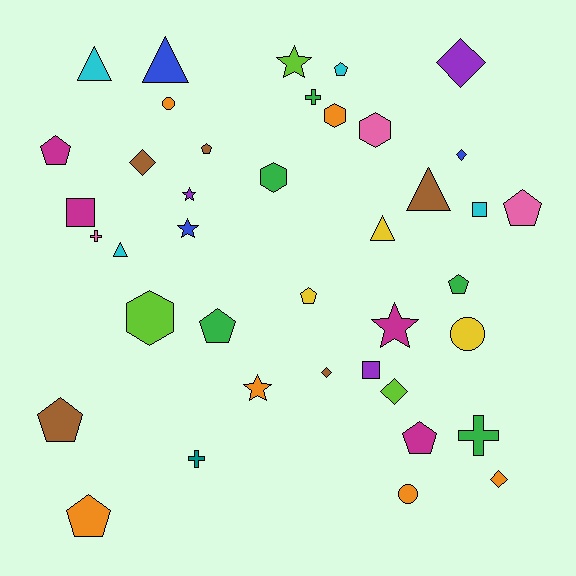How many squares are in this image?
There are 3 squares.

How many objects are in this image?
There are 40 objects.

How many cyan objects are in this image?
There are 4 cyan objects.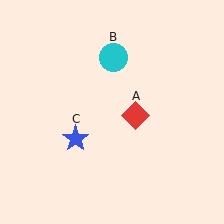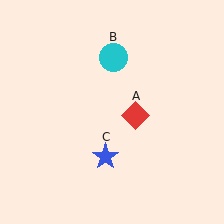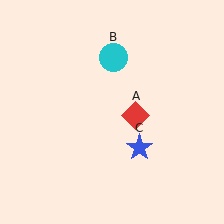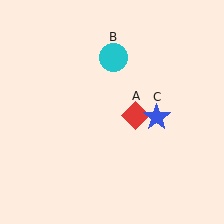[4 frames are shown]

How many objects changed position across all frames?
1 object changed position: blue star (object C).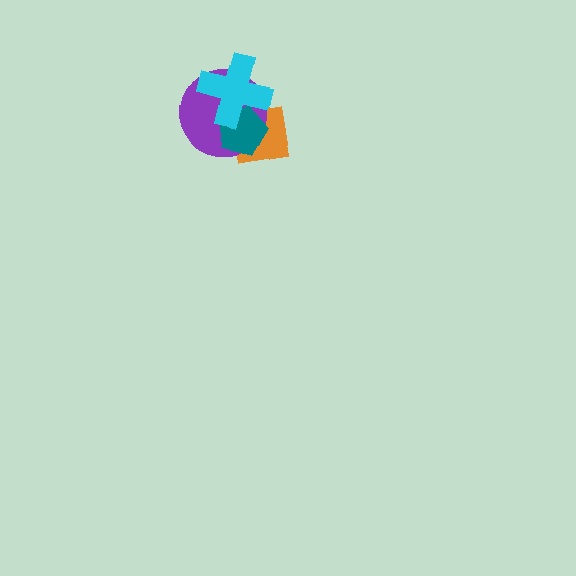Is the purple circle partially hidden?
Yes, it is partially covered by another shape.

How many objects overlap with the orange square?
3 objects overlap with the orange square.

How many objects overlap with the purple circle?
3 objects overlap with the purple circle.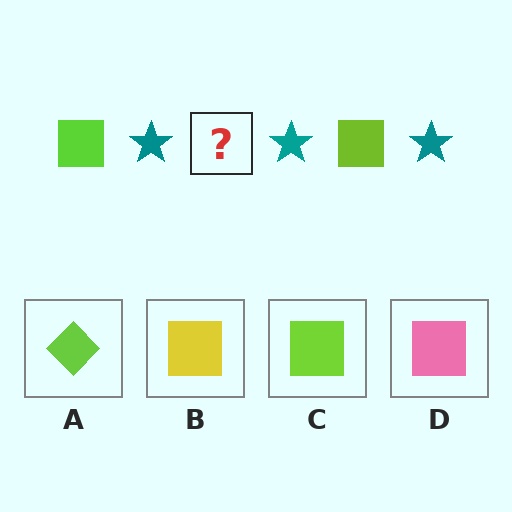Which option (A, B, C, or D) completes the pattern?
C.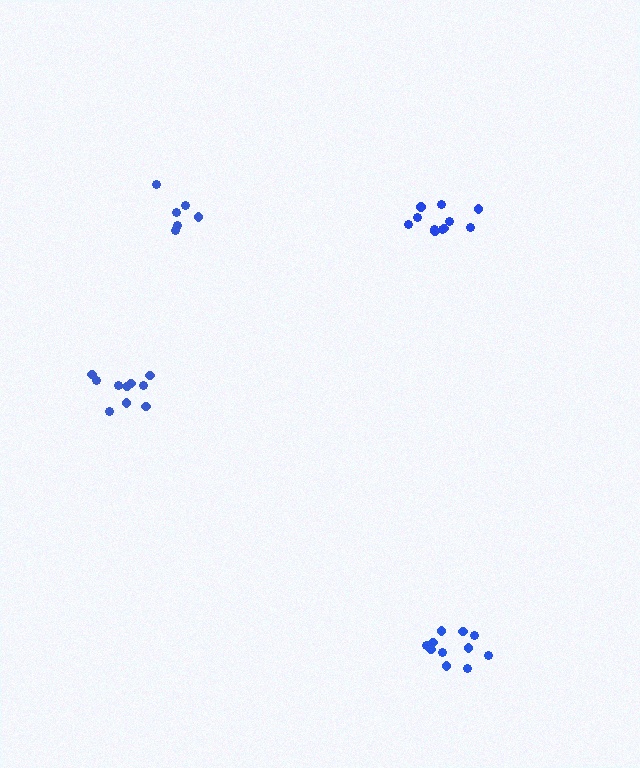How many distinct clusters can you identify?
There are 4 distinct clusters.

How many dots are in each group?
Group 1: 10 dots, Group 2: 11 dots, Group 3: 6 dots, Group 4: 11 dots (38 total).